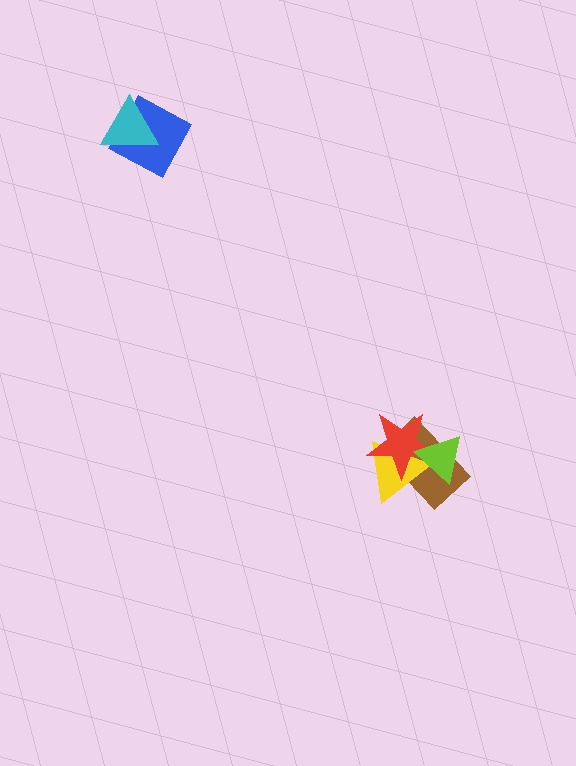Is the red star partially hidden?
Yes, it is partially covered by another shape.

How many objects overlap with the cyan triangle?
1 object overlaps with the cyan triangle.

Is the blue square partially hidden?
Yes, it is partially covered by another shape.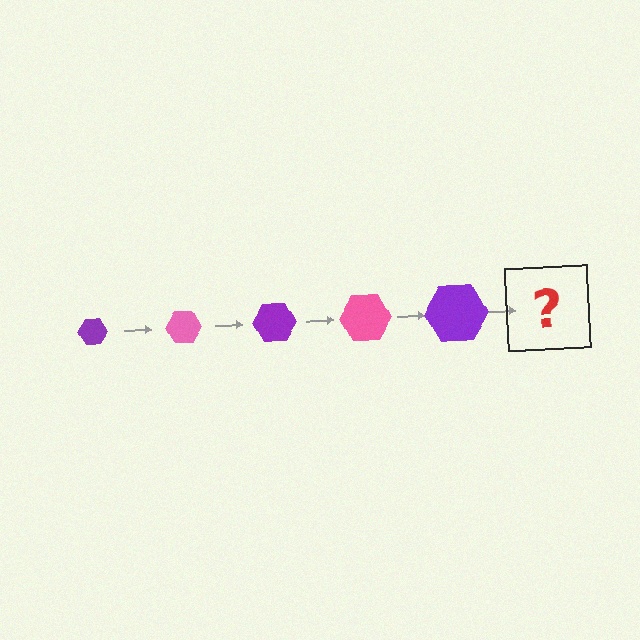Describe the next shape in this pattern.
It should be a pink hexagon, larger than the previous one.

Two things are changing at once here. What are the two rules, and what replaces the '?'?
The two rules are that the hexagon grows larger each step and the color cycles through purple and pink. The '?' should be a pink hexagon, larger than the previous one.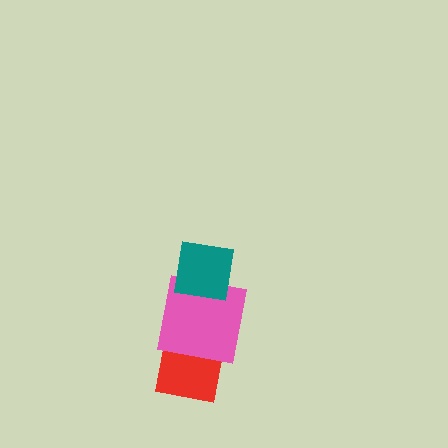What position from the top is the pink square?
The pink square is 2nd from the top.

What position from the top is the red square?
The red square is 3rd from the top.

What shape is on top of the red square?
The pink square is on top of the red square.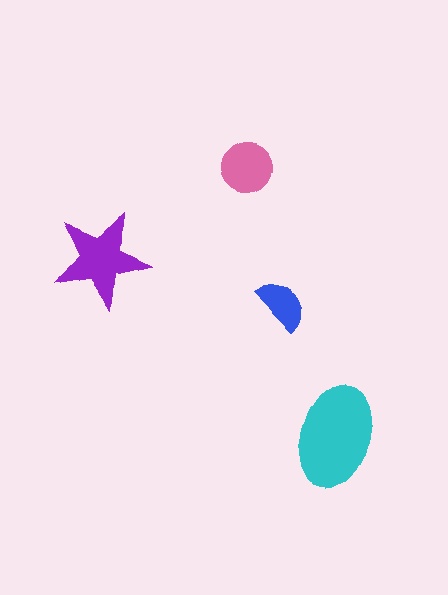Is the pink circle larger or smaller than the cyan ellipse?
Smaller.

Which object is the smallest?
The blue semicircle.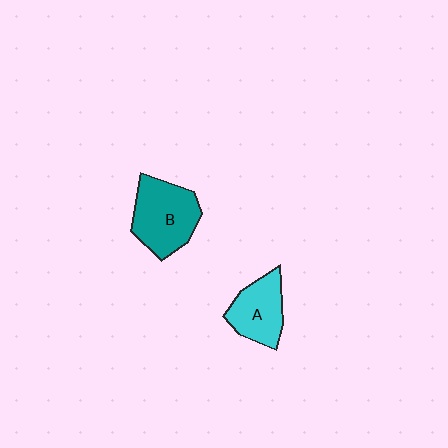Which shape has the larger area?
Shape B (teal).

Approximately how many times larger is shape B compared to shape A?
Approximately 1.3 times.